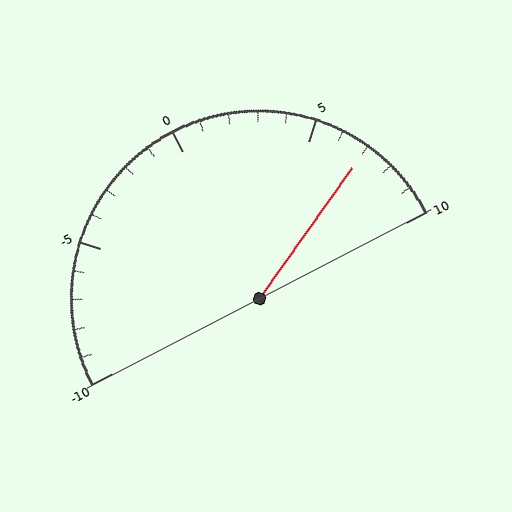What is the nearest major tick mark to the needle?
The nearest major tick mark is 5.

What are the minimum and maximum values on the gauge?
The gauge ranges from -10 to 10.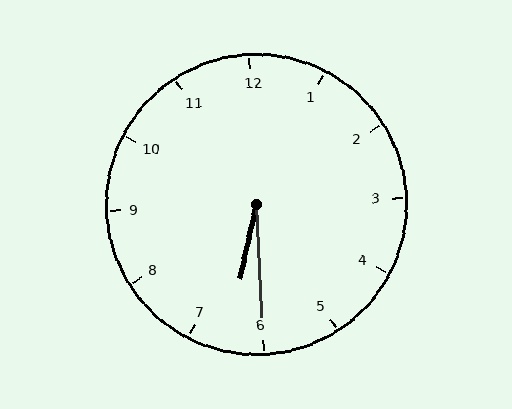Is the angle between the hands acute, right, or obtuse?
It is acute.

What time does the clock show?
6:30.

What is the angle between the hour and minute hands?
Approximately 15 degrees.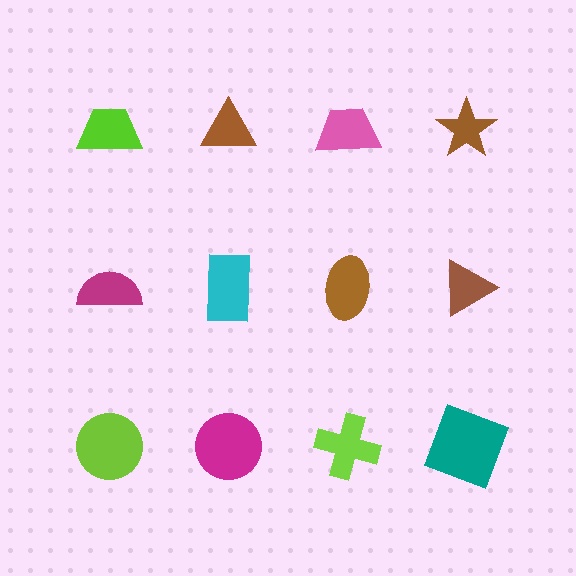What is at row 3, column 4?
A teal square.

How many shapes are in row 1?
4 shapes.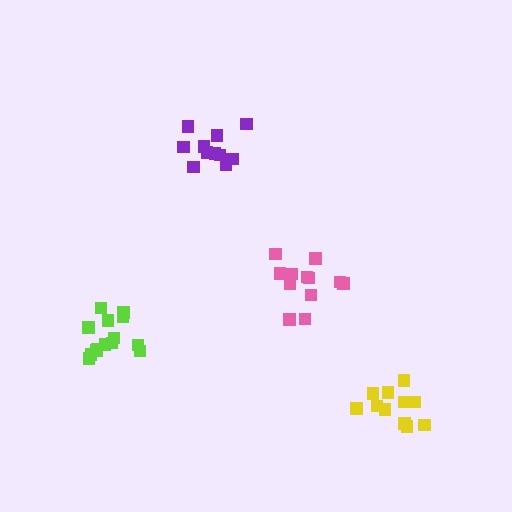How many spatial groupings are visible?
There are 4 spatial groupings.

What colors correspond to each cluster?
The clusters are colored: purple, yellow, pink, lime.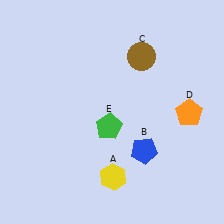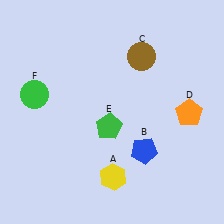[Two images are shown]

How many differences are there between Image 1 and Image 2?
There is 1 difference between the two images.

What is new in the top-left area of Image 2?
A green circle (F) was added in the top-left area of Image 2.